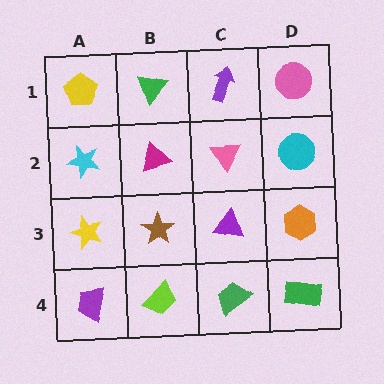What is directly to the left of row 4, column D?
A green trapezoid.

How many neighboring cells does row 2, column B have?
4.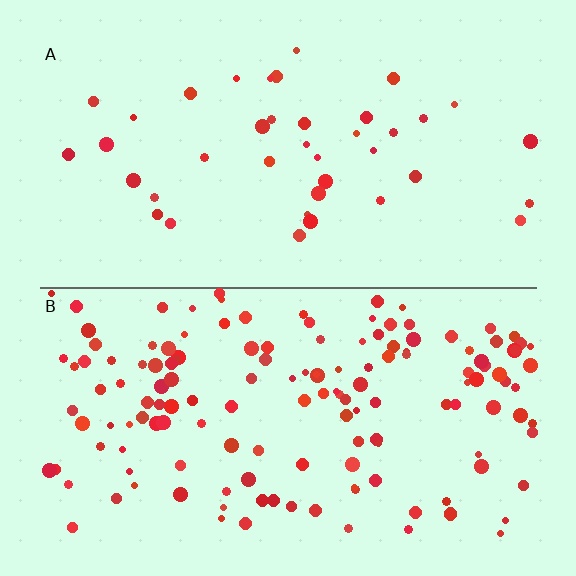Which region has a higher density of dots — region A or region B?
B (the bottom).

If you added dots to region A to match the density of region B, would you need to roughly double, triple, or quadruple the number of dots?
Approximately quadruple.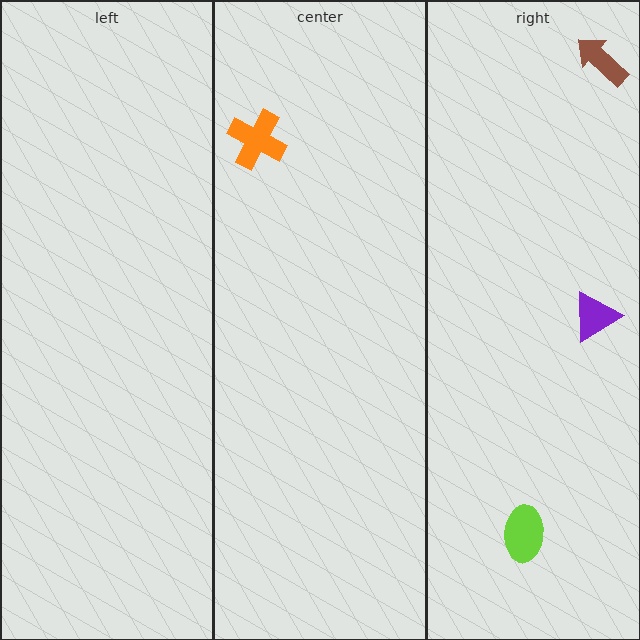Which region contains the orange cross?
The center region.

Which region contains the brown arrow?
The right region.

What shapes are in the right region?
The brown arrow, the purple triangle, the lime ellipse.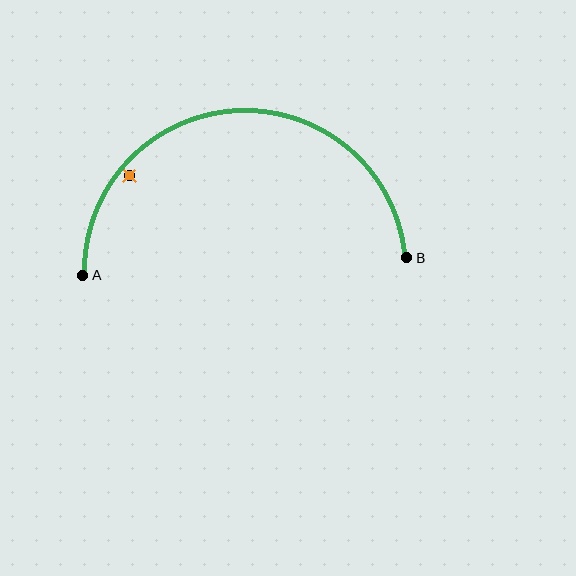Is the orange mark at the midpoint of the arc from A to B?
No — the orange mark does not lie on the arc at all. It sits slightly inside the curve.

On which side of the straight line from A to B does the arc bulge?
The arc bulges above the straight line connecting A and B.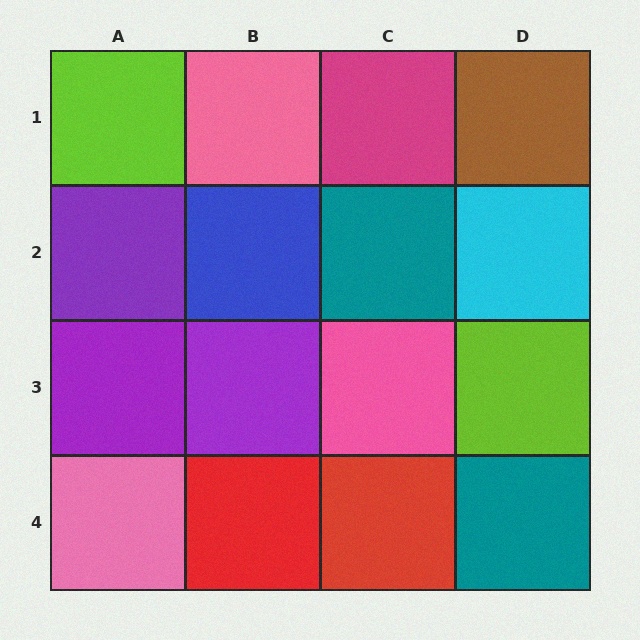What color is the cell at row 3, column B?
Purple.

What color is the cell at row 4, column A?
Pink.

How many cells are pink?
3 cells are pink.